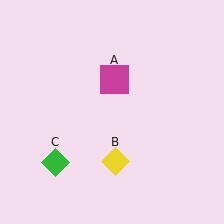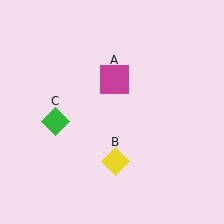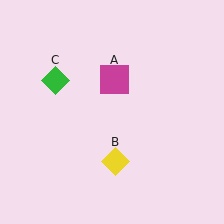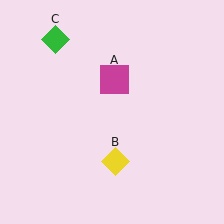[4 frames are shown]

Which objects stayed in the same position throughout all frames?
Magenta square (object A) and yellow diamond (object B) remained stationary.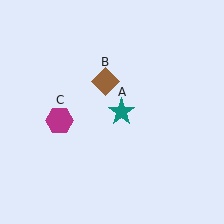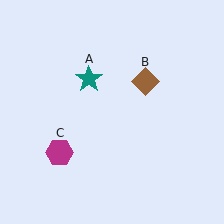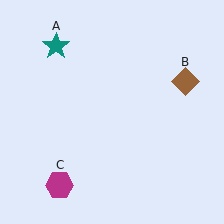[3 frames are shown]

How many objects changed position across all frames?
3 objects changed position: teal star (object A), brown diamond (object B), magenta hexagon (object C).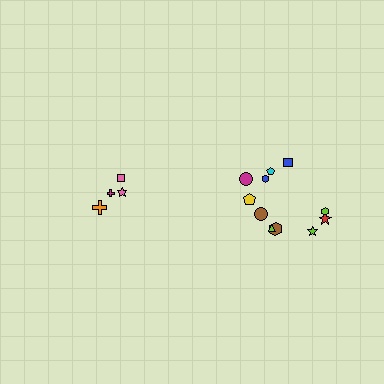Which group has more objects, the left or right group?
The right group.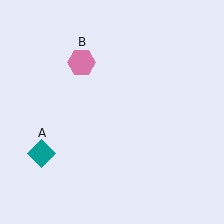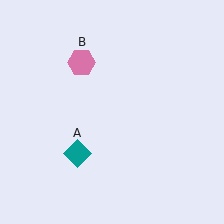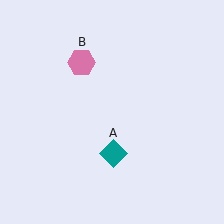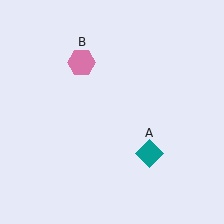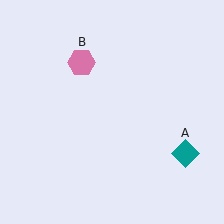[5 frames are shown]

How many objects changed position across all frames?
1 object changed position: teal diamond (object A).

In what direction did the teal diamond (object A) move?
The teal diamond (object A) moved right.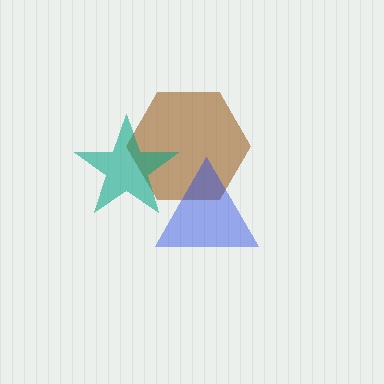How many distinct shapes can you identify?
There are 3 distinct shapes: a brown hexagon, a blue triangle, a teal star.